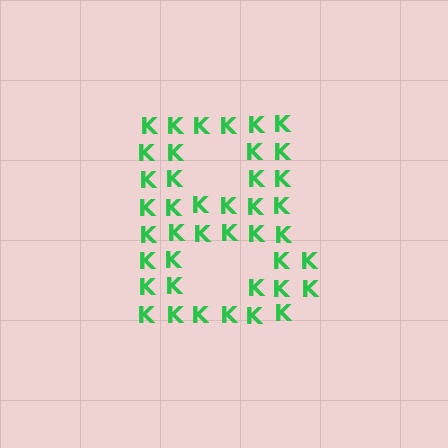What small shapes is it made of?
It is made of small letter K's.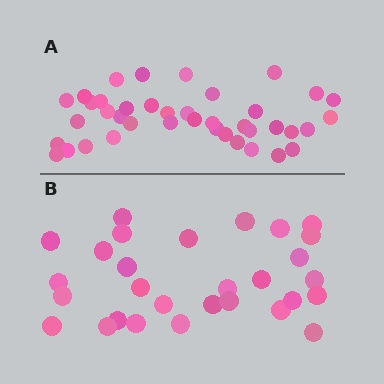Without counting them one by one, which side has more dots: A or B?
Region A (the top region) has more dots.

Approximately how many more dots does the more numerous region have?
Region A has roughly 12 or so more dots than region B.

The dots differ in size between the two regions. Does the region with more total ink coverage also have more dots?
No. Region B has more total ink coverage because its dots are larger, but region A actually contains more individual dots. Total area can be misleading — the number of items is what matters here.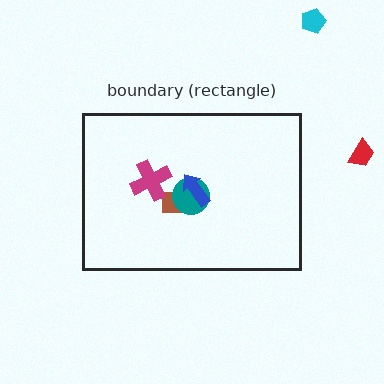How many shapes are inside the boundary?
4 inside, 2 outside.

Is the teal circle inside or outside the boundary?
Inside.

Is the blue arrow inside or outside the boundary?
Inside.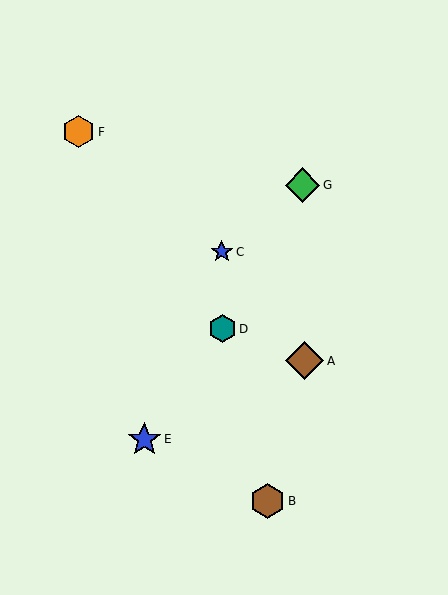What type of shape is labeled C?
Shape C is a blue star.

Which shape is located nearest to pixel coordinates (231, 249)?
The blue star (labeled C) at (222, 252) is nearest to that location.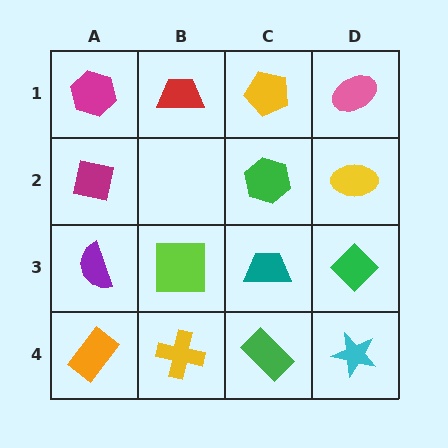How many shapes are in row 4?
4 shapes.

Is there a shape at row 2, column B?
No, that cell is empty.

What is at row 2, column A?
A magenta square.